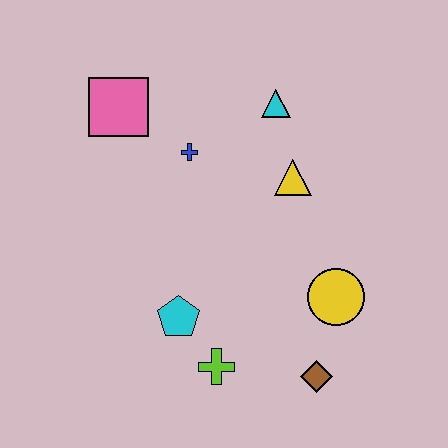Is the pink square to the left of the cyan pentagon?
Yes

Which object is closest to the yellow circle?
The brown diamond is closest to the yellow circle.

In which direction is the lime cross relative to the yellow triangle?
The lime cross is below the yellow triangle.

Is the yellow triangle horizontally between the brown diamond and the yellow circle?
No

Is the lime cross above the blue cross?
No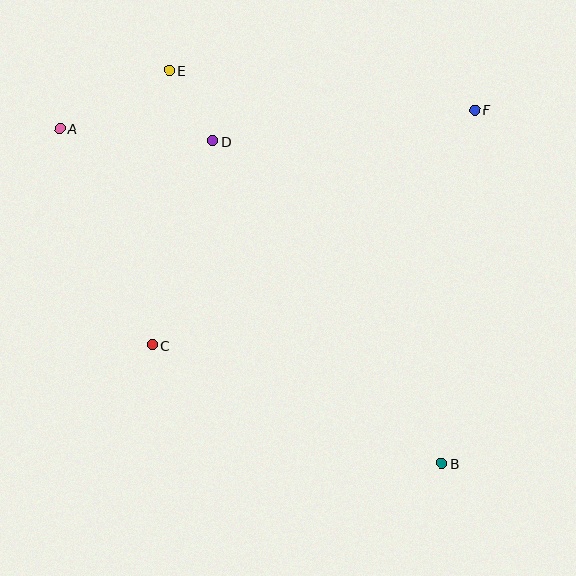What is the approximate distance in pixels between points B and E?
The distance between B and E is approximately 478 pixels.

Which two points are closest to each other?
Points D and E are closest to each other.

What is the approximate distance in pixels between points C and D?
The distance between C and D is approximately 213 pixels.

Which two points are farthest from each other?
Points A and B are farthest from each other.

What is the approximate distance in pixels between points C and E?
The distance between C and E is approximately 275 pixels.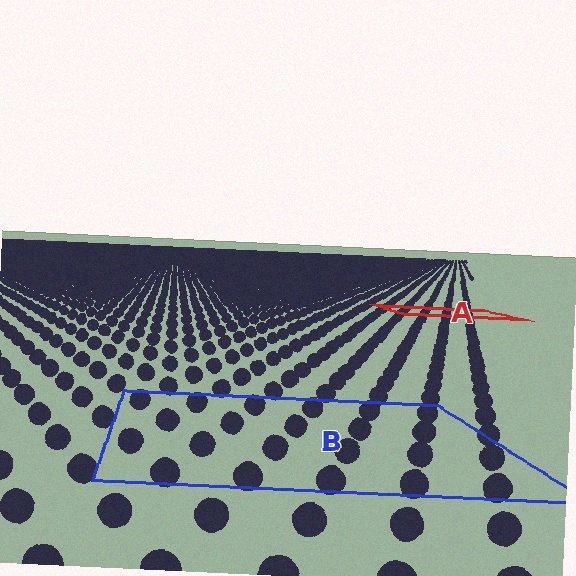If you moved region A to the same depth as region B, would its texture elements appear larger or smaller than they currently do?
They would appear larger. At a closer depth, the same texture elements are projected at a bigger on-screen size.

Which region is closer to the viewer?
Region B is closer. The texture elements there are larger and more spread out.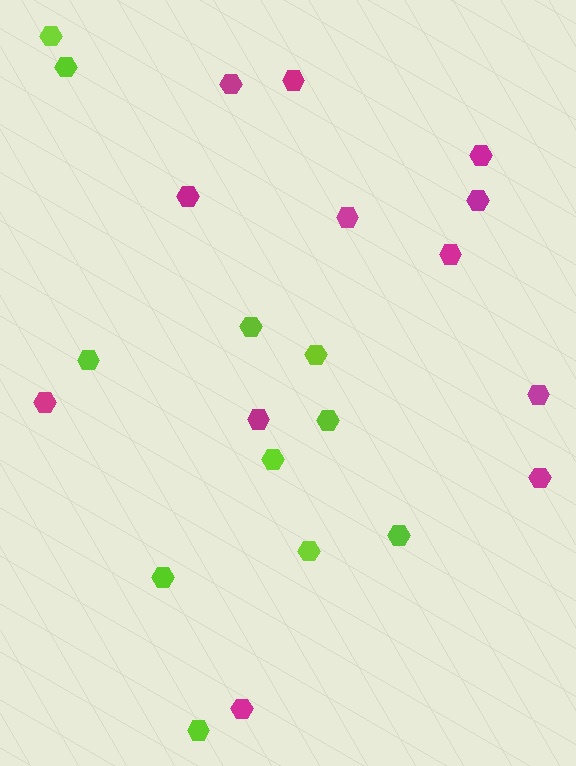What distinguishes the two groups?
There are 2 groups: one group of lime hexagons (11) and one group of magenta hexagons (12).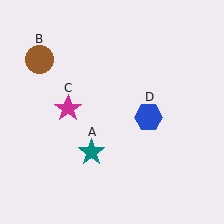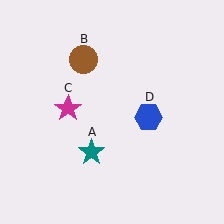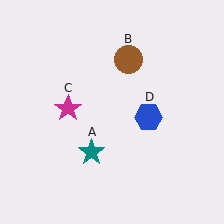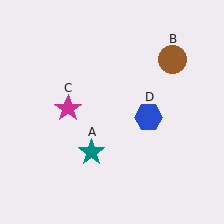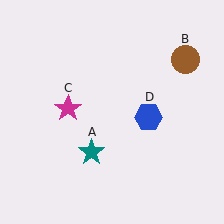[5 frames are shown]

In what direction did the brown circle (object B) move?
The brown circle (object B) moved right.